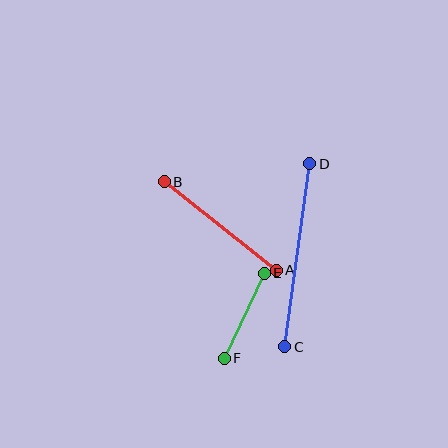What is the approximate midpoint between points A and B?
The midpoint is at approximately (220, 226) pixels.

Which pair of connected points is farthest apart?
Points C and D are farthest apart.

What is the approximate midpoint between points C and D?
The midpoint is at approximately (297, 255) pixels.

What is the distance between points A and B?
The distance is approximately 143 pixels.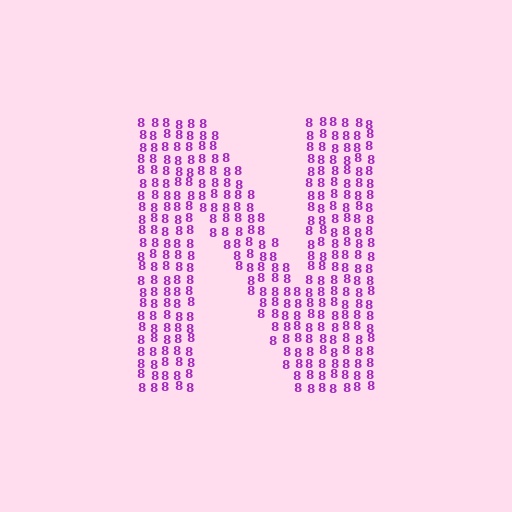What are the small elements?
The small elements are digit 8's.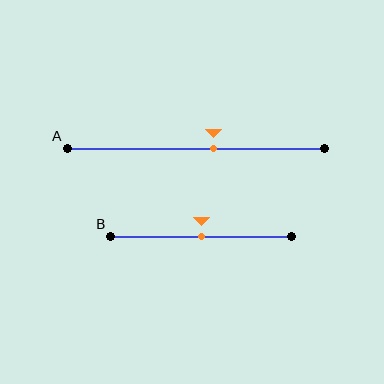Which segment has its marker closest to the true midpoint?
Segment B has its marker closest to the true midpoint.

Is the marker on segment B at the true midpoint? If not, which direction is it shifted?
Yes, the marker on segment B is at the true midpoint.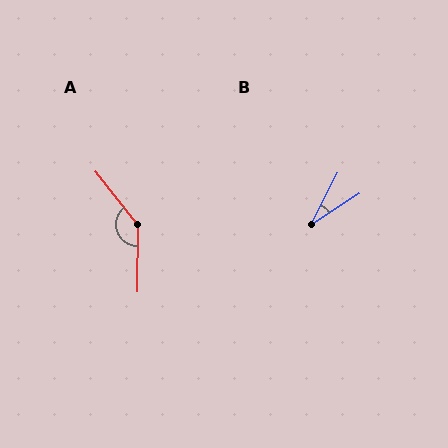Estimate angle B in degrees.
Approximately 29 degrees.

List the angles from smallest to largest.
B (29°), A (141°).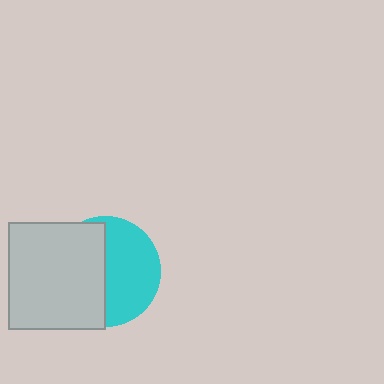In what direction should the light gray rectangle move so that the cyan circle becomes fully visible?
The light gray rectangle should move left. That is the shortest direction to clear the overlap and leave the cyan circle fully visible.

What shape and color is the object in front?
The object in front is a light gray rectangle.